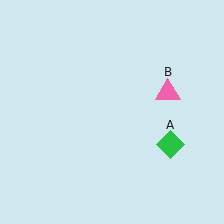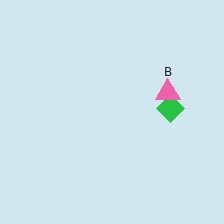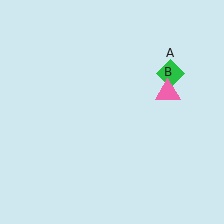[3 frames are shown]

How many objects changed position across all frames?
1 object changed position: green diamond (object A).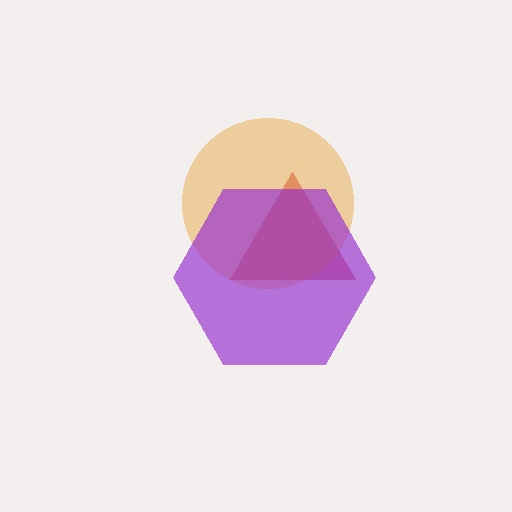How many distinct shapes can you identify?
There are 3 distinct shapes: a red triangle, an orange circle, a purple hexagon.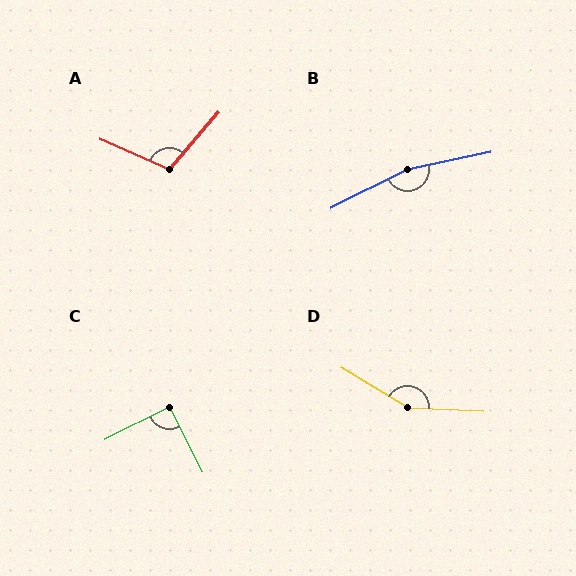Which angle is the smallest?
C, at approximately 90 degrees.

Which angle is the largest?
B, at approximately 165 degrees.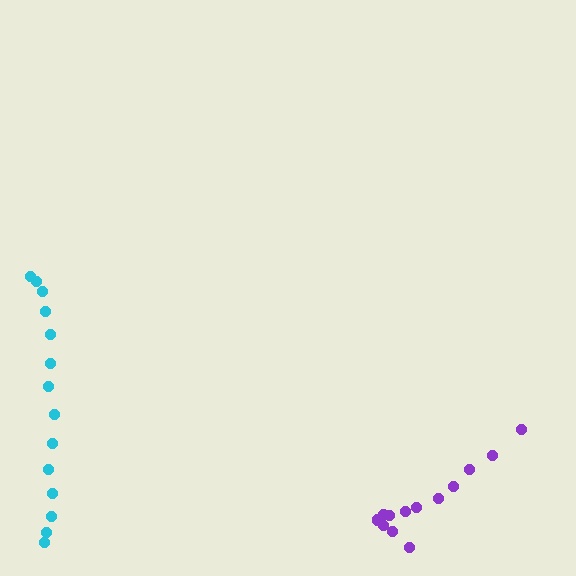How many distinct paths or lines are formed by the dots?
There are 2 distinct paths.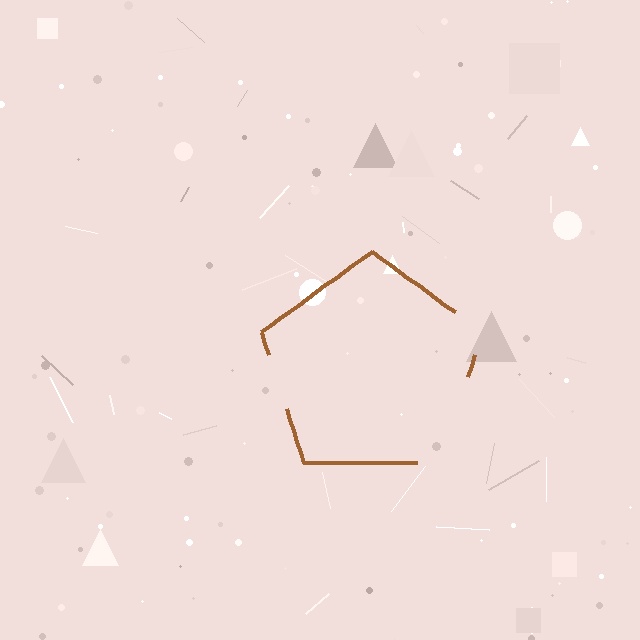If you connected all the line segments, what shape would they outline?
They would outline a pentagon.